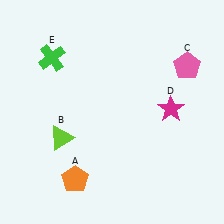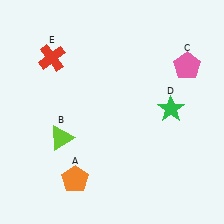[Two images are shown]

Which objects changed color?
D changed from magenta to green. E changed from green to red.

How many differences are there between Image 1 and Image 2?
There are 2 differences between the two images.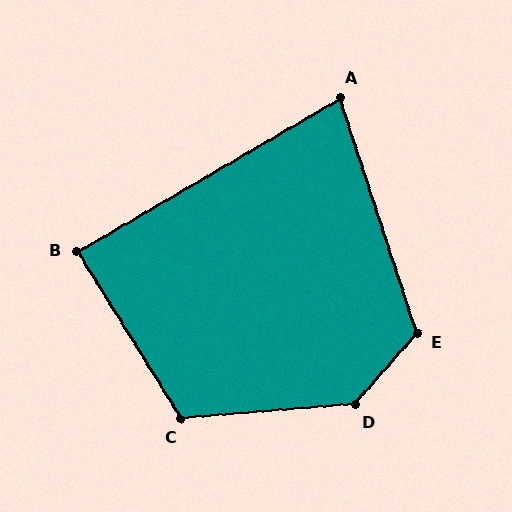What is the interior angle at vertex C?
Approximately 117 degrees (obtuse).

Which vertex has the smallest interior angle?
A, at approximately 78 degrees.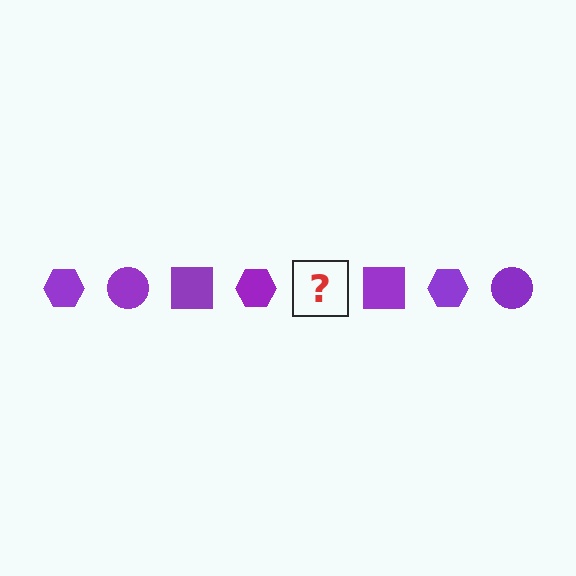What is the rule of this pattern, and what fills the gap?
The rule is that the pattern cycles through hexagon, circle, square shapes in purple. The gap should be filled with a purple circle.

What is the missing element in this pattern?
The missing element is a purple circle.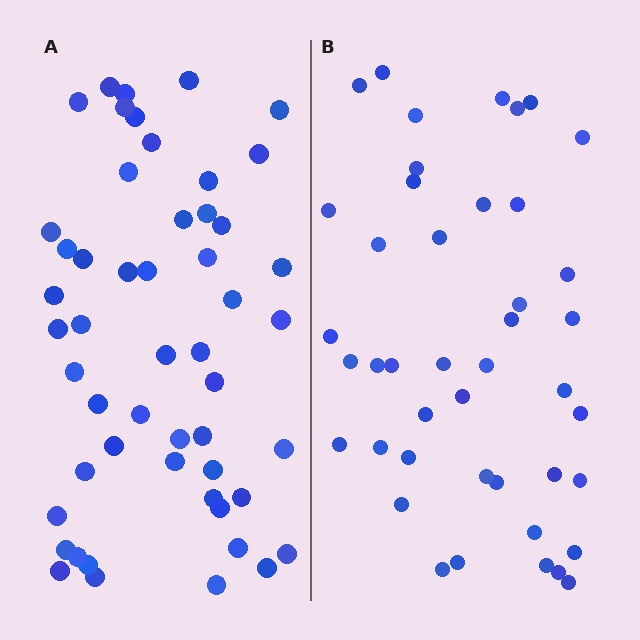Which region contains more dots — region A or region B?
Region A (the left region) has more dots.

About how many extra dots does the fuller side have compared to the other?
Region A has roughly 8 or so more dots than region B.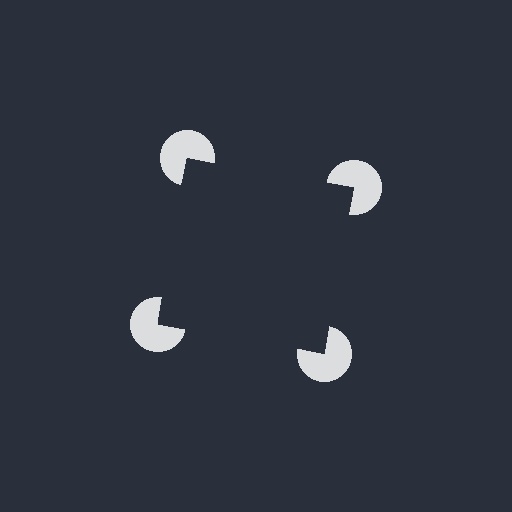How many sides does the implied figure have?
4 sides.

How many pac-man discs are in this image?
There are 4 — one at each vertex of the illusory square.